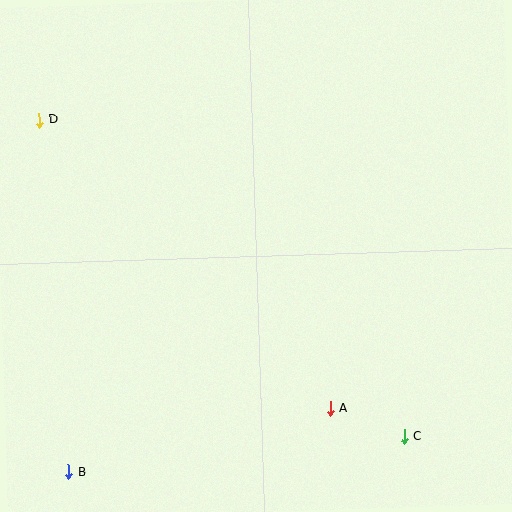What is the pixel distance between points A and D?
The distance between A and D is 409 pixels.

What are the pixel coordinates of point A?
Point A is at (330, 408).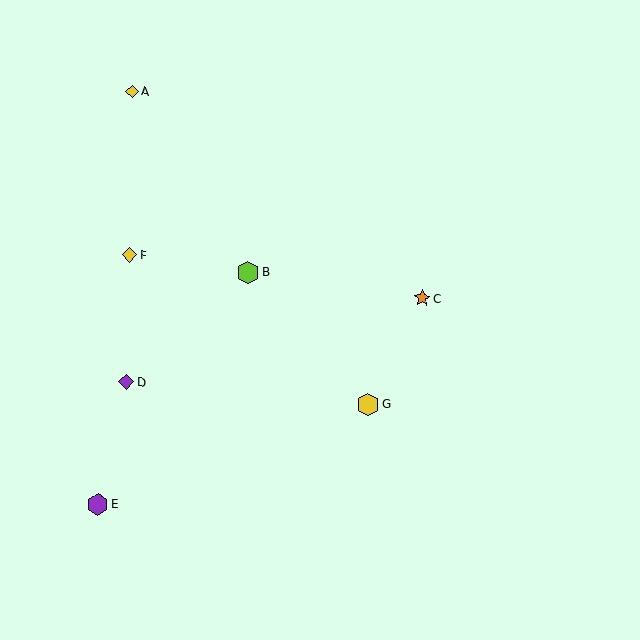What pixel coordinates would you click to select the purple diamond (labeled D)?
Click at (126, 382) to select the purple diamond D.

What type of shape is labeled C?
Shape C is an orange star.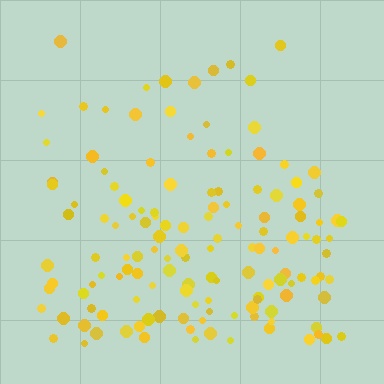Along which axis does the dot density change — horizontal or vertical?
Vertical.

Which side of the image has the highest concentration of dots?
The bottom.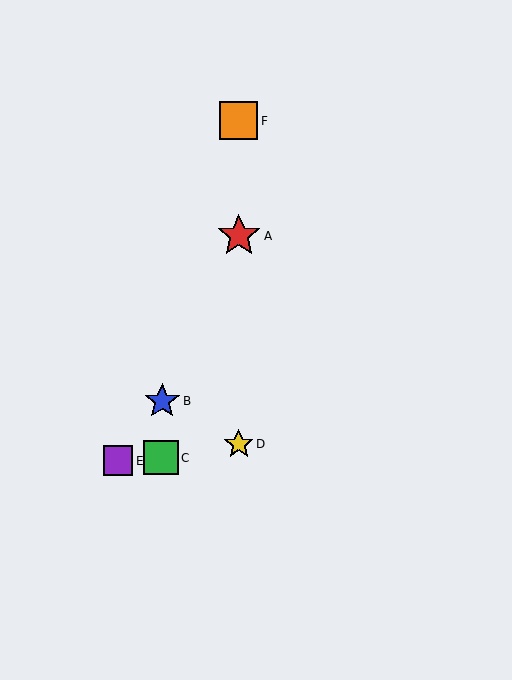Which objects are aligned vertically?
Objects A, D, F are aligned vertically.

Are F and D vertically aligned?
Yes, both are at x≈239.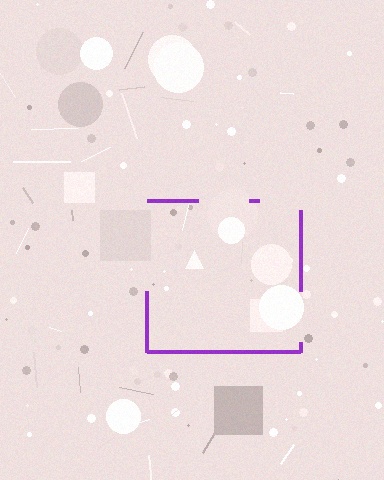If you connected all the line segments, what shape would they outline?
They would outline a square.